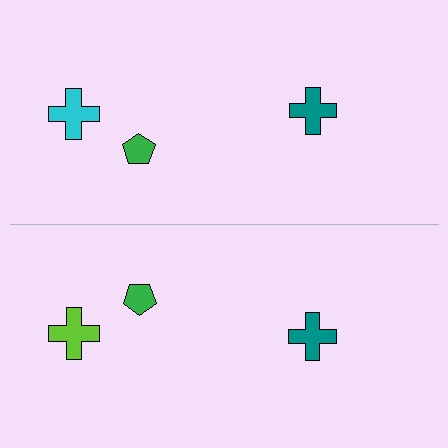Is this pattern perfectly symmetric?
No, the pattern is not perfectly symmetric. The lime cross on the bottom side breaks the symmetry — its mirror counterpart is cyan.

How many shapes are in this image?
There are 6 shapes in this image.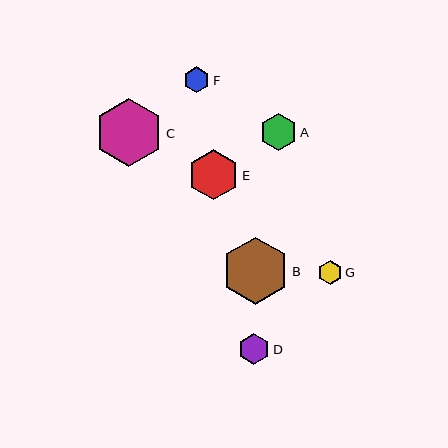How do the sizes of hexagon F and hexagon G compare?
Hexagon F and hexagon G are approximately the same size.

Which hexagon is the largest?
Hexagon C is the largest with a size of approximately 68 pixels.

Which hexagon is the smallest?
Hexagon G is the smallest with a size of approximately 24 pixels.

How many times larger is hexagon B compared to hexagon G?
Hexagon B is approximately 2.7 times the size of hexagon G.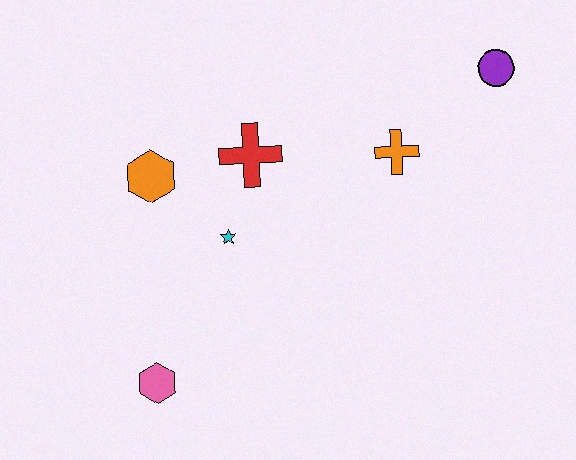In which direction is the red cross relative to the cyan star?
The red cross is above the cyan star.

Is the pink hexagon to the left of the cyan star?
Yes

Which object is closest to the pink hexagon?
The cyan star is closest to the pink hexagon.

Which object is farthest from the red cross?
The purple circle is farthest from the red cross.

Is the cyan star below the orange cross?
Yes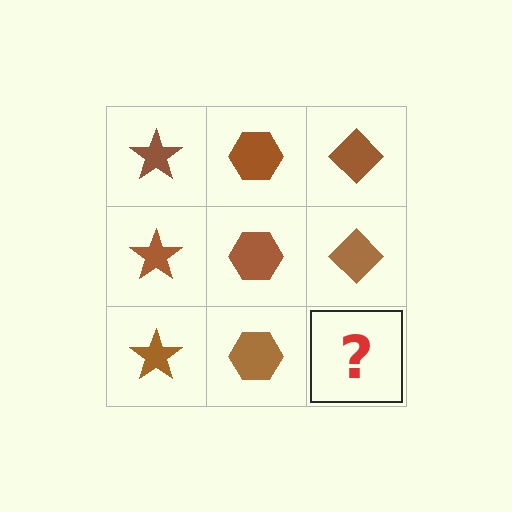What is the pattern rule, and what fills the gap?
The rule is that each column has a consistent shape. The gap should be filled with a brown diamond.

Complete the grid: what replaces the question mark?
The question mark should be replaced with a brown diamond.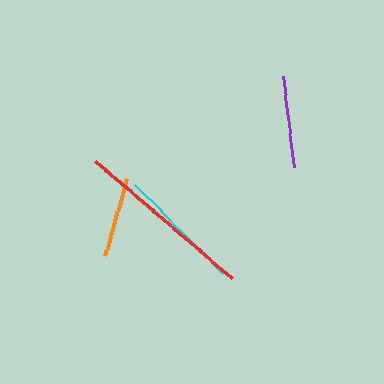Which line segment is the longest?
The red line is the longest at approximately 180 pixels.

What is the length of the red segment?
The red segment is approximately 180 pixels long.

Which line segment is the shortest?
The orange line is the shortest at approximately 79 pixels.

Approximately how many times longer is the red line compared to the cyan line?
The red line is approximately 1.4 times the length of the cyan line.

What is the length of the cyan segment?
The cyan segment is approximately 125 pixels long.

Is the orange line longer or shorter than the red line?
The red line is longer than the orange line.